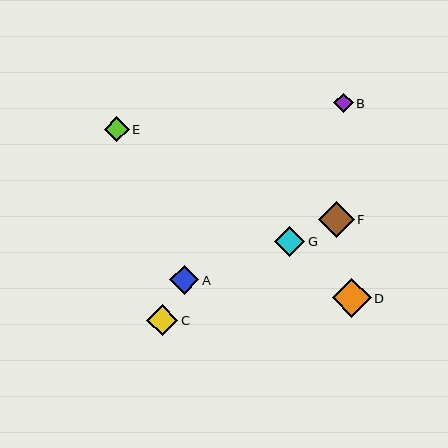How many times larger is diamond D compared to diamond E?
Diamond D is approximately 1.6 times the size of diamond E.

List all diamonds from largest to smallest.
From largest to smallest: D, F, C, G, A, E, B.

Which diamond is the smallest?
Diamond B is the smallest with a size of approximately 19 pixels.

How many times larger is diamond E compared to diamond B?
Diamond E is approximately 1.3 times the size of diamond B.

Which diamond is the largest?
Diamond D is the largest with a size of approximately 39 pixels.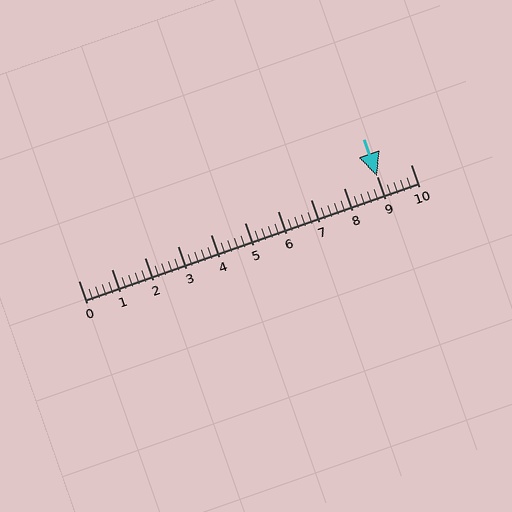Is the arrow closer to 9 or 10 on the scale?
The arrow is closer to 9.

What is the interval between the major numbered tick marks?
The major tick marks are spaced 1 units apart.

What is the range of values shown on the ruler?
The ruler shows values from 0 to 10.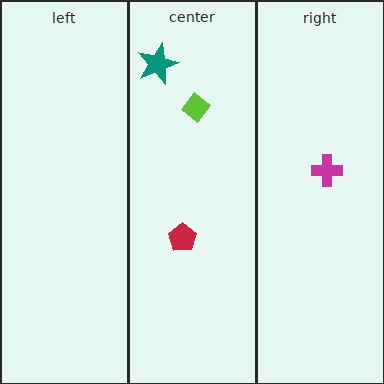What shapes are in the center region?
The teal star, the red pentagon, the lime diamond.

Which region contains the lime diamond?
The center region.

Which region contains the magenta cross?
The right region.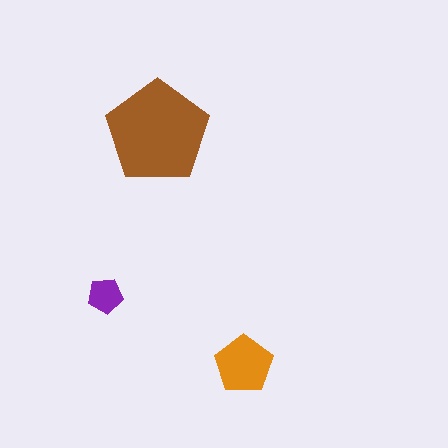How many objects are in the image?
There are 3 objects in the image.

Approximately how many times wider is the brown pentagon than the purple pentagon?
About 3 times wider.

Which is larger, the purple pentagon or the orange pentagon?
The orange one.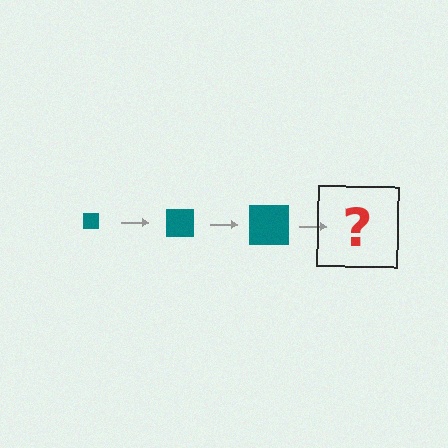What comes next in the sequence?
The next element should be a teal square, larger than the previous one.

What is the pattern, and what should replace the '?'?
The pattern is that the square gets progressively larger each step. The '?' should be a teal square, larger than the previous one.